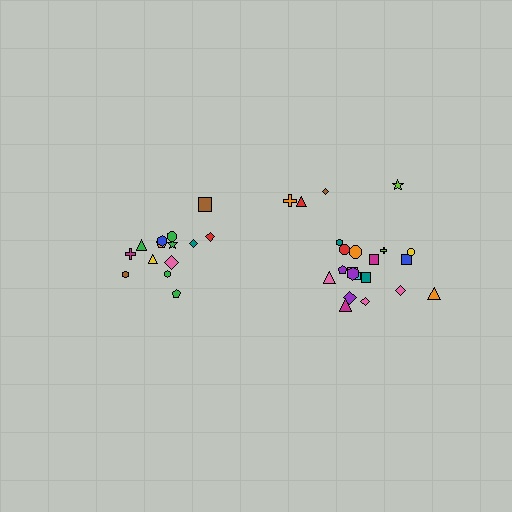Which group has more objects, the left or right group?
The right group.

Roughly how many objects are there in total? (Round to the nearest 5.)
Roughly 35 objects in total.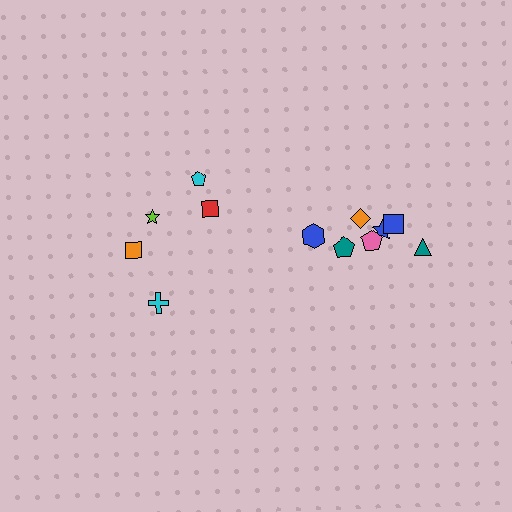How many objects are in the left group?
There are 5 objects.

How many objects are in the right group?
There are 7 objects.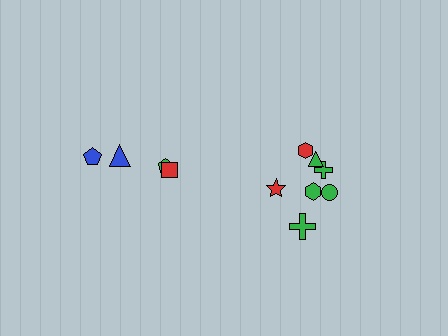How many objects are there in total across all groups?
There are 11 objects.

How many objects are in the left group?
There are 4 objects.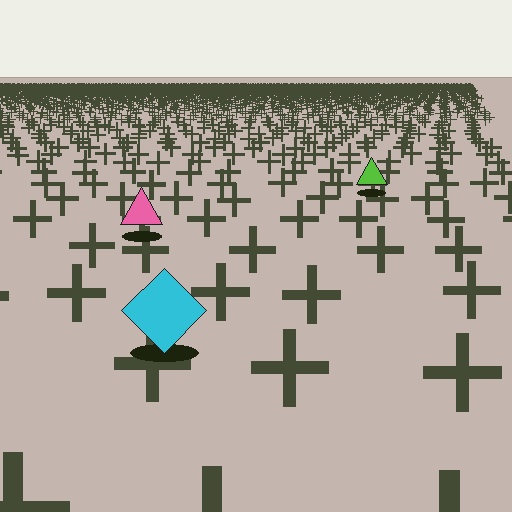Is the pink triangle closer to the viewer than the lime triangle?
Yes. The pink triangle is closer — you can tell from the texture gradient: the ground texture is coarser near it.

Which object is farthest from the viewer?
The lime triangle is farthest from the viewer. It appears smaller and the ground texture around it is denser.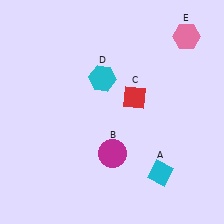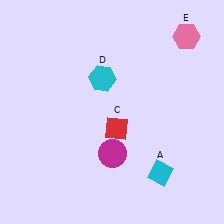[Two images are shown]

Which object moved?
The red diamond (C) moved down.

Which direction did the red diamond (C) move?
The red diamond (C) moved down.